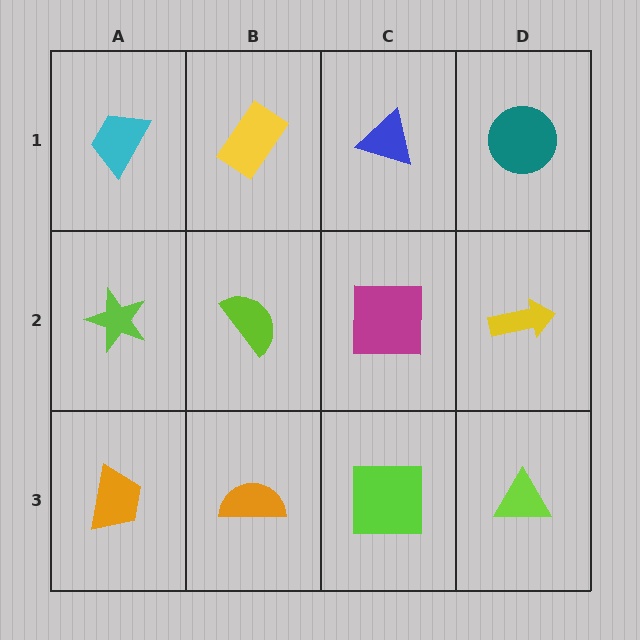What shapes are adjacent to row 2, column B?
A yellow rectangle (row 1, column B), an orange semicircle (row 3, column B), a lime star (row 2, column A), a magenta square (row 2, column C).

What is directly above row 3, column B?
A lime semicircle.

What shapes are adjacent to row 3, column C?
A magenta square (row 2, column C), an orange semicircle (row 3, column B), a lime triangle (row 3, column D).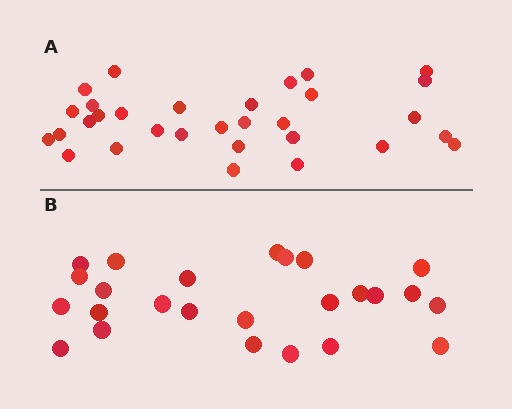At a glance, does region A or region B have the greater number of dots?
Region A (the top region) has more dots.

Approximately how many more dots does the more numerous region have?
Region A has about 6 more dots than region B.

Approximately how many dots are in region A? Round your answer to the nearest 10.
About 30 dots. (The exact count is 31, which rounds to 30.)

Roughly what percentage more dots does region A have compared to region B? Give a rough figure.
About 25% more.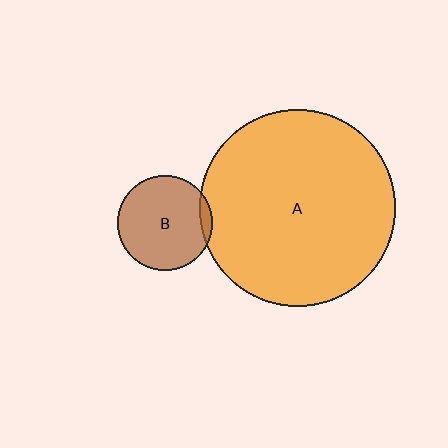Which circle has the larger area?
Circle A (orange).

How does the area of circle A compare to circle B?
Approximately 4.3 times.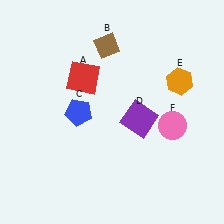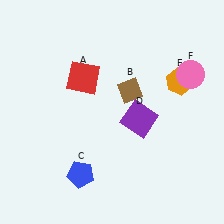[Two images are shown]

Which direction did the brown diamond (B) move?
The brown diamond (B) moved down.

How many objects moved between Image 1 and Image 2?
3 objects moved between the two images.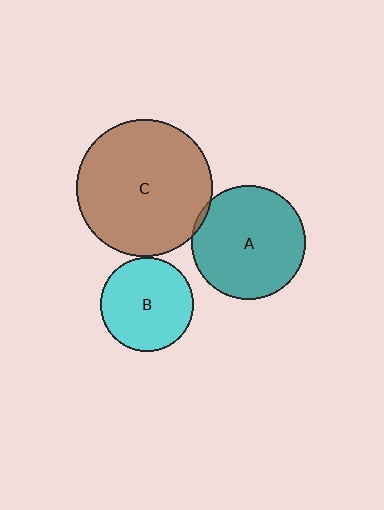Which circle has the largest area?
Circle C (brown).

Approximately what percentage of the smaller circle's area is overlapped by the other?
Approximately 5%.